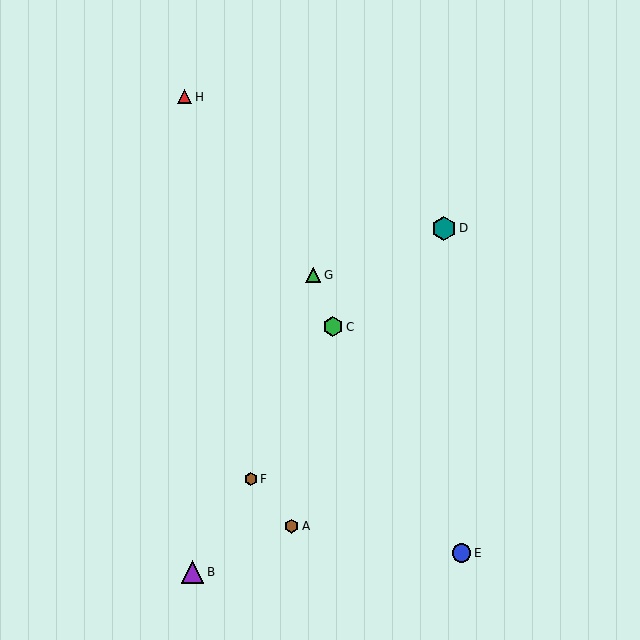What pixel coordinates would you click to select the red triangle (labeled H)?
Click at (185, 97) to select the red triangle H.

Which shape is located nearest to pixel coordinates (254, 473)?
The brown hexagon (labeled F) at (251, 479) is nearest to that location.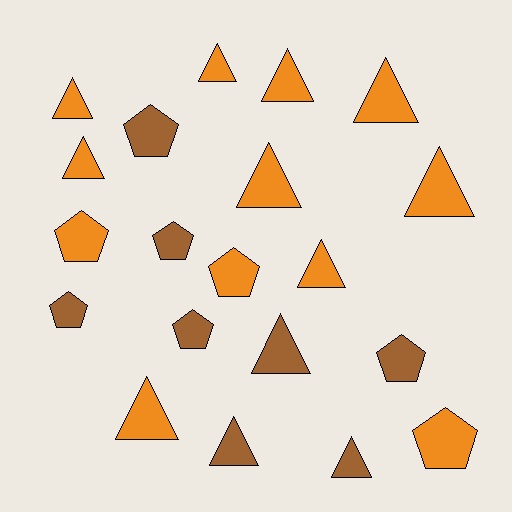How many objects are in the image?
There are 20 objects.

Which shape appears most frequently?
Triangle, with 12 objects.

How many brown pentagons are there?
There are 5 brown pentagons.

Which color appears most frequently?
Orange, with 12 objects.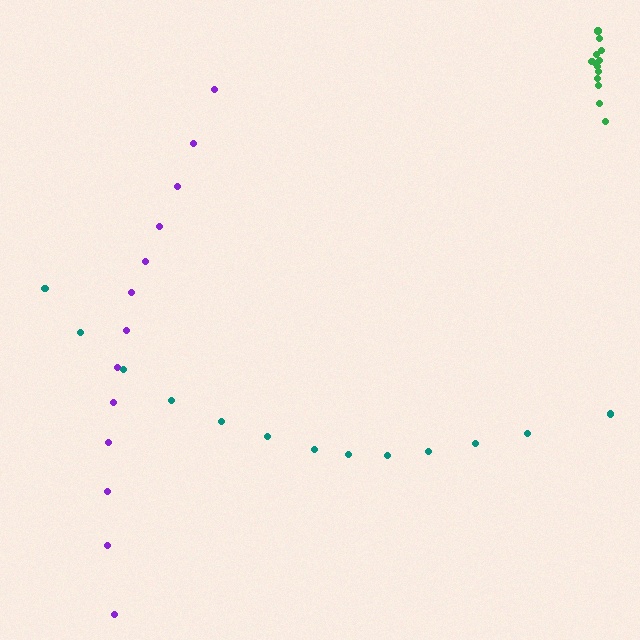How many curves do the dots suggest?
There are 3 distinct paths.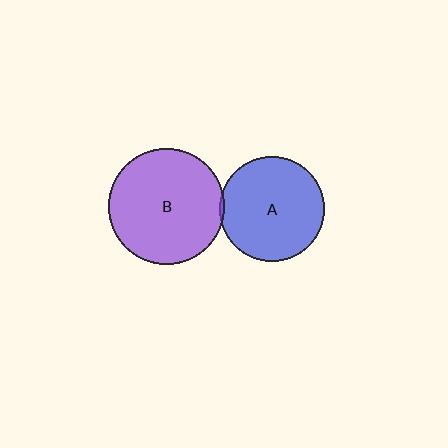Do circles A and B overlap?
Yes.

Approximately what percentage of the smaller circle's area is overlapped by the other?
Approximately 5%.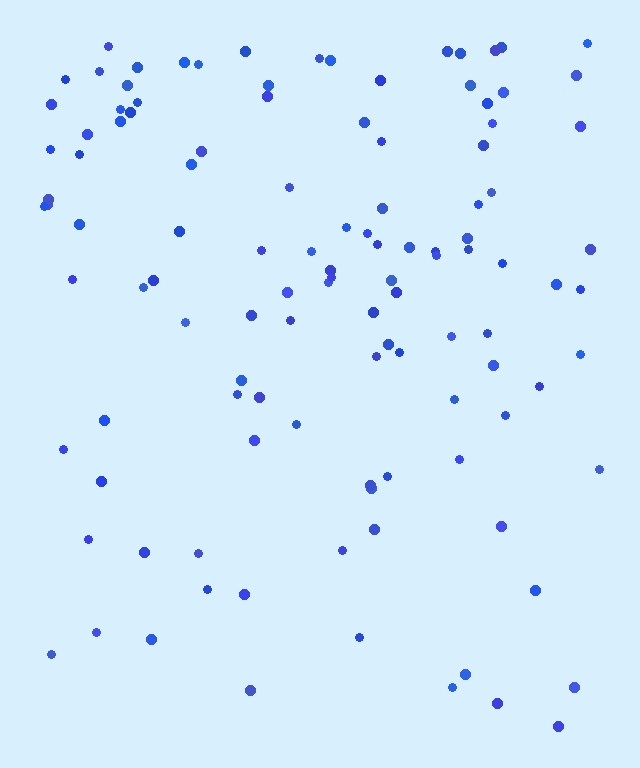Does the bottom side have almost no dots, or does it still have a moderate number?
Still a moderate number, just noticeably fewer than the top.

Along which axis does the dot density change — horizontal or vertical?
Vertical.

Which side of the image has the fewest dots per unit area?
The bottom.